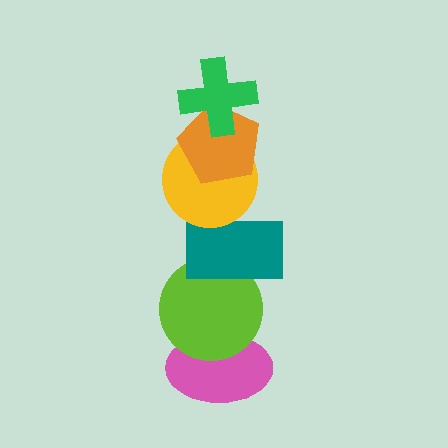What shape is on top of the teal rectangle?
The yellow circle is on top of the teal rectangle.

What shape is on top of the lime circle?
The teal rectangle is on top of the lime circle.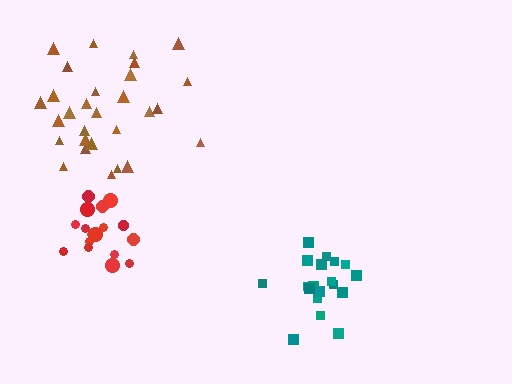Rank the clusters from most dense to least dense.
teal, red, brown.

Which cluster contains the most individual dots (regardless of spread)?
Brown (29).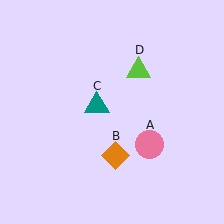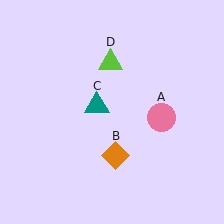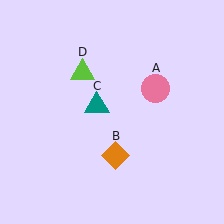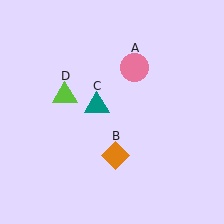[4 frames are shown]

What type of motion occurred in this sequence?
The pink circle (object A), lime triangle (object D) rotated counterclockwise around the center of the scene.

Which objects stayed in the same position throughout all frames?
Orange diamond (object B) and teal triangle (object C) remained stationary.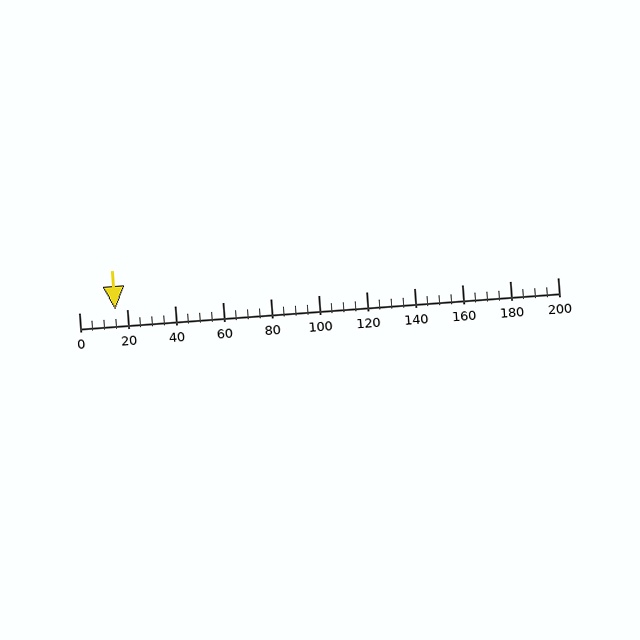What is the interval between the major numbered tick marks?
The major tick marks are spaced 20 units apart.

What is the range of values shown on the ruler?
The ruler shows values from 0 to 200.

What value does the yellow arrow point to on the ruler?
The yellow arrow points to approximately 15.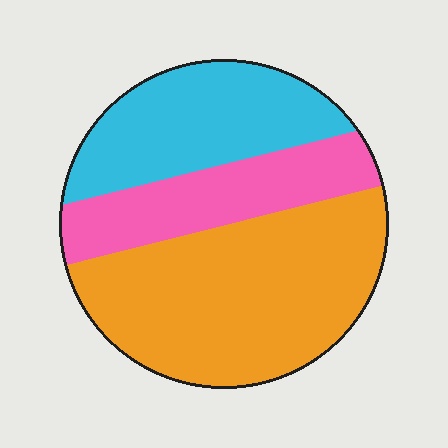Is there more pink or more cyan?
Cyan.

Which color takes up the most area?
Orange, at roughly 50%.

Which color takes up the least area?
Pink, at roughly 20%.